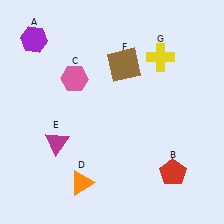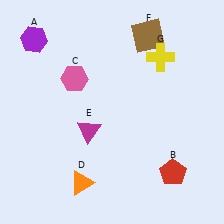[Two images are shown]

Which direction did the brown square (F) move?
The brown square (F) moved up.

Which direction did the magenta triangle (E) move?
The magenta triangle (E) moved right.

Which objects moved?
The objects that moved are: the magenta triangle (E), the brown square (F).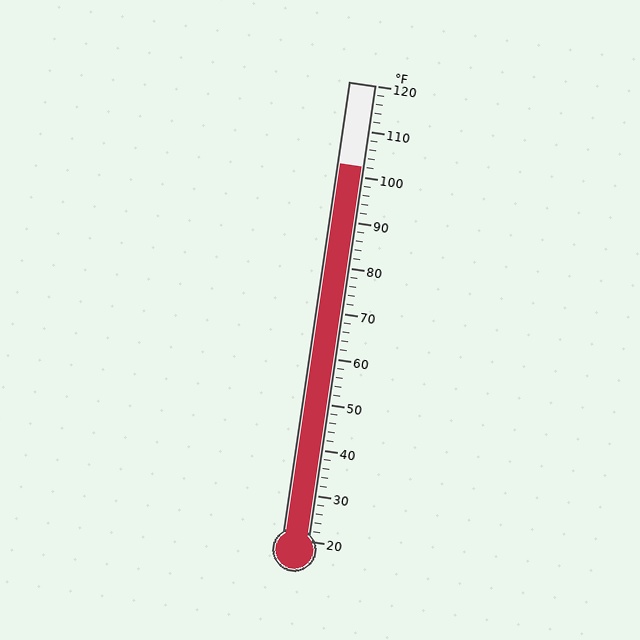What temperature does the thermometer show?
The thermometer shows approximately 102°F.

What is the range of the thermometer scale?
The thermometer scale ranges from 20°F to 120°F.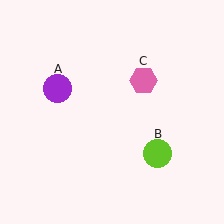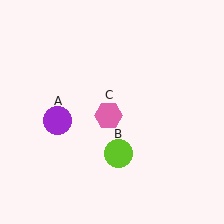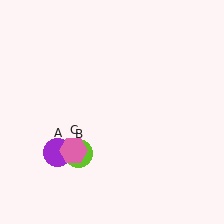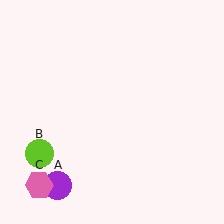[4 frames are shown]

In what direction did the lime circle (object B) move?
The lime circle (object B) moved left.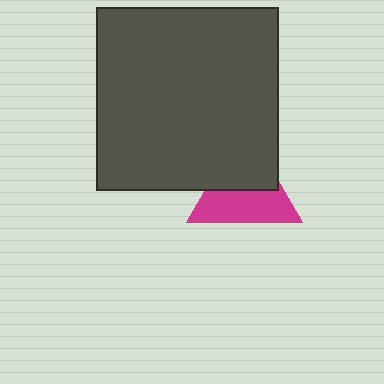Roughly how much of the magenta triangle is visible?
About half of it is visible (roughly 53%).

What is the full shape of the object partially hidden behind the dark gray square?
The partially hidden object is a magenta triangle.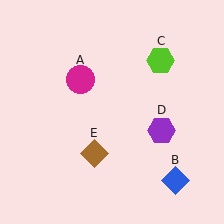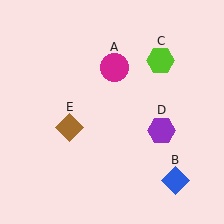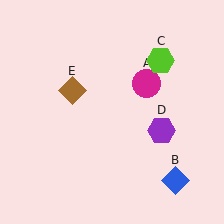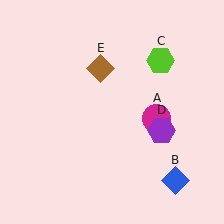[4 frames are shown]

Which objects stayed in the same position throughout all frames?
Blue diamond (object B) and lime hexagon (object C) and purple hexagon (object D) remained stationary.